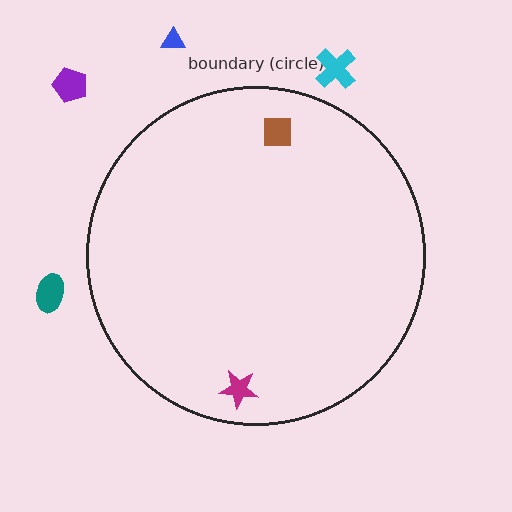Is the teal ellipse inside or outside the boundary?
Outside.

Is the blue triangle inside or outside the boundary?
Outside.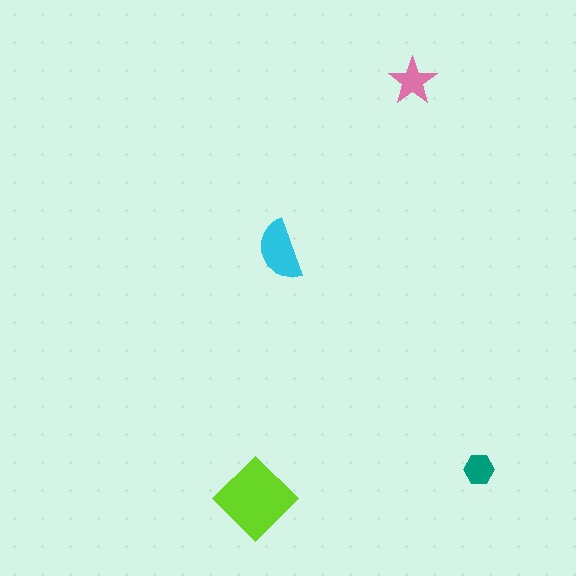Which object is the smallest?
The teal hexagon.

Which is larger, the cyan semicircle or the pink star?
The cyan semicircle.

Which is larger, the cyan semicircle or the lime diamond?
The lime diamond.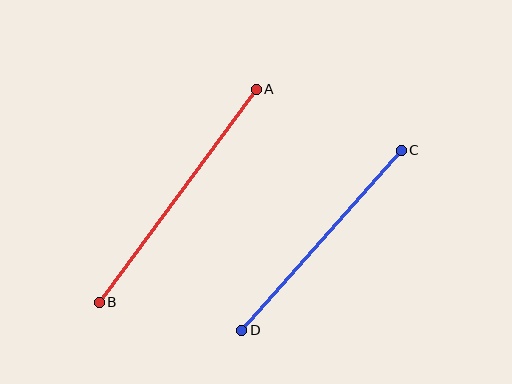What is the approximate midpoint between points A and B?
The midpoint is at approximately (178, 196) pixels.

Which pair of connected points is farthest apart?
Points A and B are farthest apart.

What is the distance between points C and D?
The distance is approximately 240 pixels.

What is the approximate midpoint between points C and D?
The midpoint is at approximately (321, 240) pixels.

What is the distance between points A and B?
The distance is approximately 265 pixels.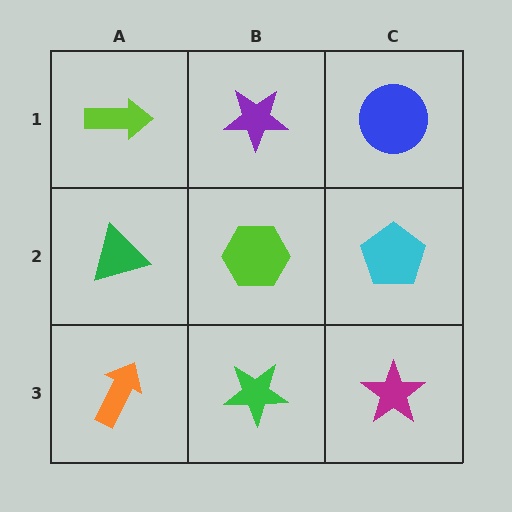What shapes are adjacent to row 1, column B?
A lime hexagon (row 2, column B), a lime arrow (row 1, column A), a blue circle (row 1, column C).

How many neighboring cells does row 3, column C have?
2.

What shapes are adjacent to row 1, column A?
A green triangle (row 2, column A), a purple star (row 1, column B).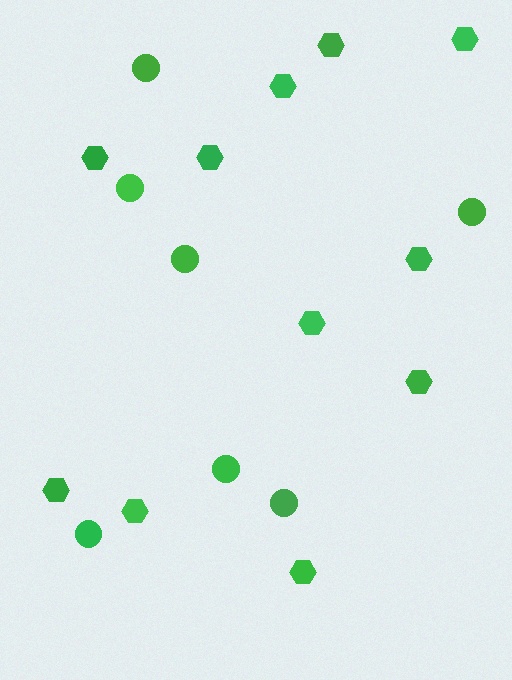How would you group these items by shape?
There are 2 groups: one group of hexagons (11) and one group of circles (7).